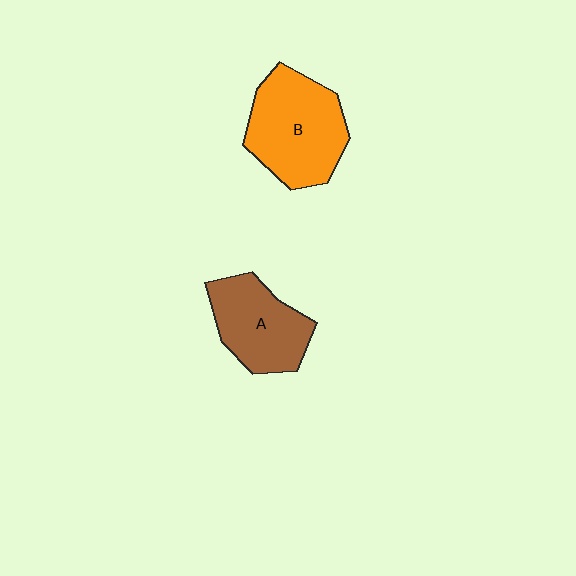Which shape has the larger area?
Shape B (orange).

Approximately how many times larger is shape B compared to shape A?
Approximately 1.3 times.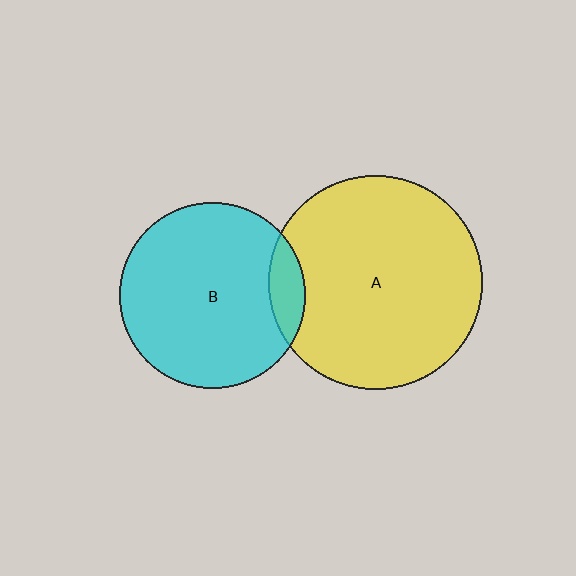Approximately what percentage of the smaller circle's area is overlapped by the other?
Approximately 10%.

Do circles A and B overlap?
Yes.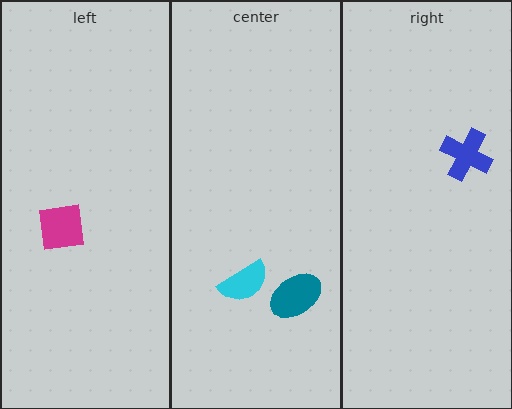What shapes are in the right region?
The blue cross.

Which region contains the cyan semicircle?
The center region.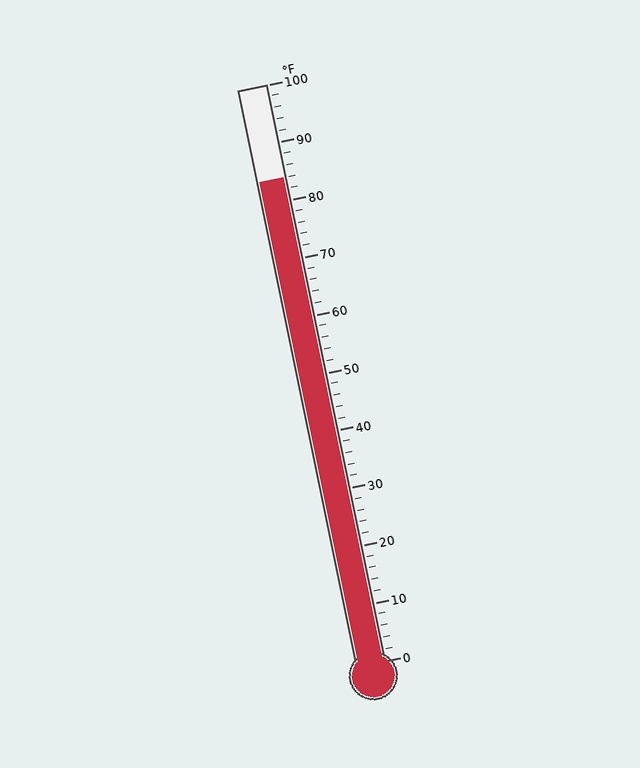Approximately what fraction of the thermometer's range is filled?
The thermometer is filled to approximately 85% of its range.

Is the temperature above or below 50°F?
The temperature is above 50°F.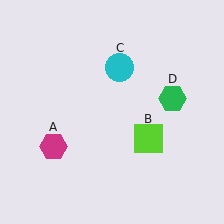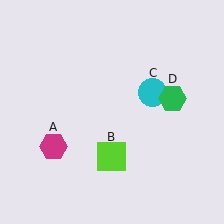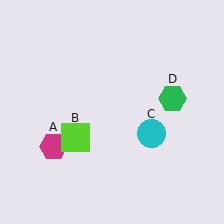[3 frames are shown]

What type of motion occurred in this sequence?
The lime square (object B), cyan circle (object C) rotated clockwise around the center of the scene.